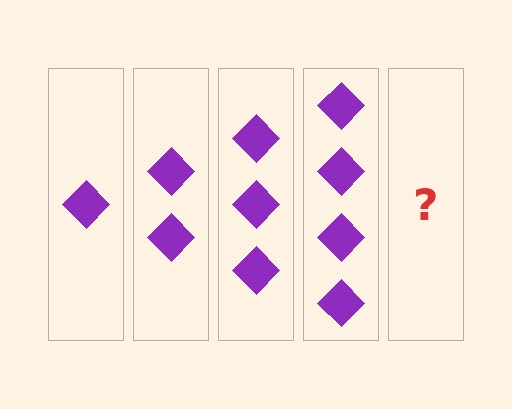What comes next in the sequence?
The next element should be 5 diamonds.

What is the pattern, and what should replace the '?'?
The pattern is that each step adds one more diamond. The '?' should be 5 diamonds.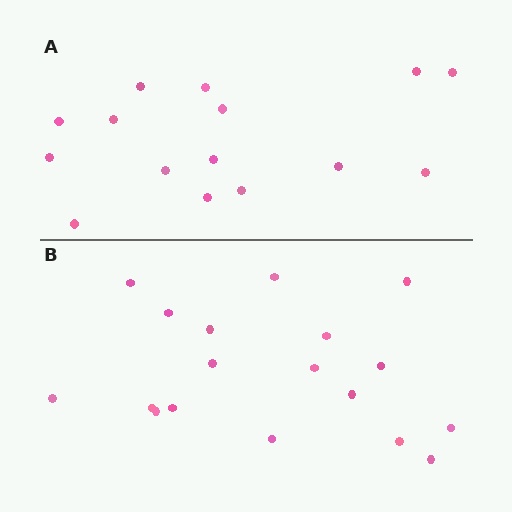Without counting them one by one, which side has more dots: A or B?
Region B (the bottom region) has more dots.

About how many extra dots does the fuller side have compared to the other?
Region B has just a few more — roughly 2 or 3 more dots than region A.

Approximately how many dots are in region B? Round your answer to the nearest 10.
About 20 dots. (The exact count is 18, which rounds to 20.)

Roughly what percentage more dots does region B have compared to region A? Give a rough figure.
About 20% more.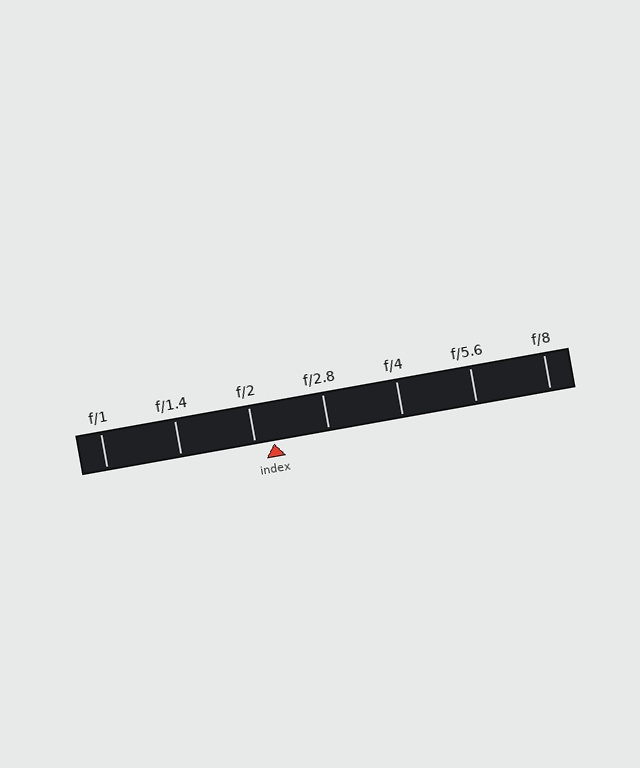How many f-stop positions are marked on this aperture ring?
There are 7 f-stop positions marked.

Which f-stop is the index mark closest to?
The index mark is closest to f/2.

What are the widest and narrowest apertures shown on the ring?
The widest aperture shown is f/1 and the narrowest is f/8.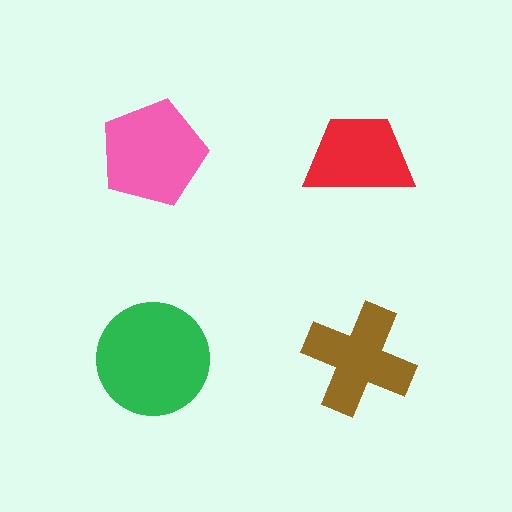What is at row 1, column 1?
A pink pentagon.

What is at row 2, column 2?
A brown cross.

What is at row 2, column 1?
A green circle.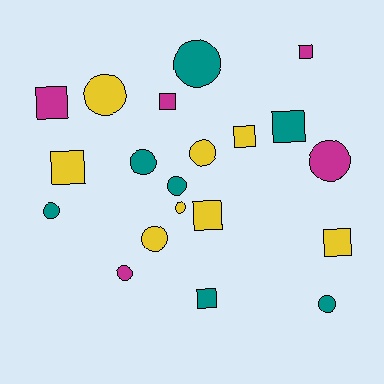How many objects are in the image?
There are 20 objects.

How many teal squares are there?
There are 2 teal squares.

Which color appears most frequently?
Yellow, with 8 objects.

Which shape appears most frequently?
Circle, with 11 objects.